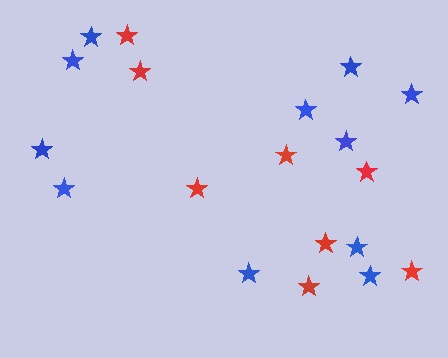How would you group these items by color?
There are 2 groups: one group of red stars (8) and one group of blue stars (11).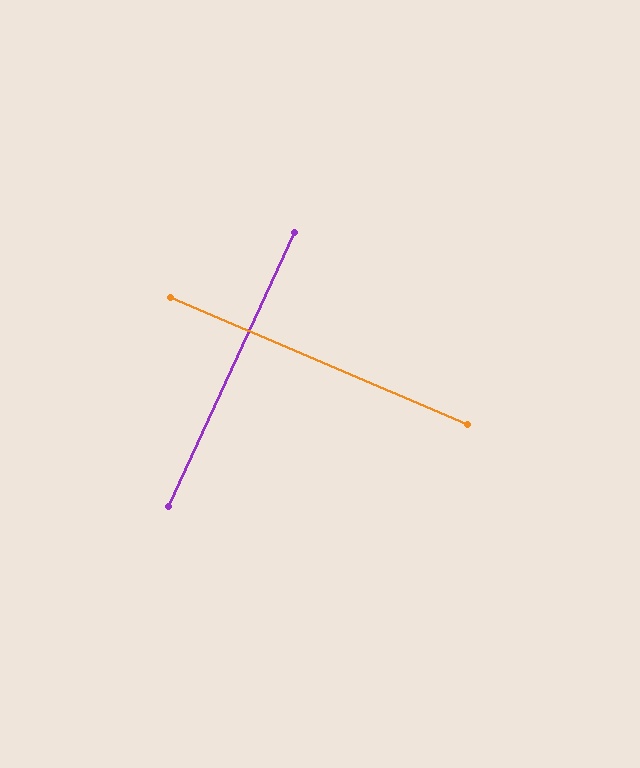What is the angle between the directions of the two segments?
Approximately 89 degrees.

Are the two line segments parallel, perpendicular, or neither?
Perpendicular — they meet at approximately 89°.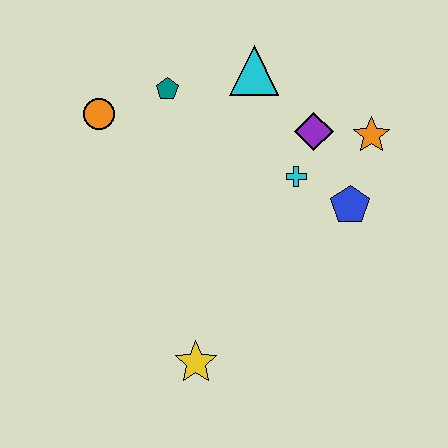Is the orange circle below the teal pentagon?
Yes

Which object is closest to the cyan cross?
The purple diamond is closest to the cyan cross.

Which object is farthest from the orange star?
The yellow star is farthest from the orange star.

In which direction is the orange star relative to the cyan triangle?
The orange star is to the right of the cyan triangle.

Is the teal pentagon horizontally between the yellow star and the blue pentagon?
No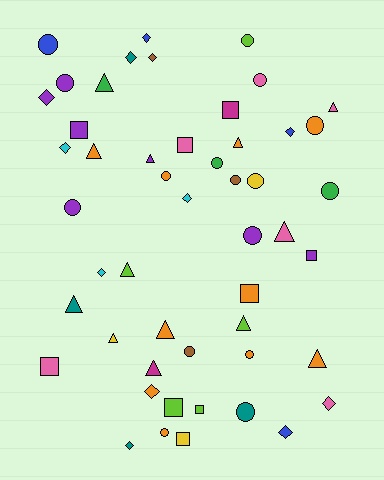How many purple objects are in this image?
There are 7 purple objects.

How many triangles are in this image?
There are 13 triangles.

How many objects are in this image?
There are 50 objects.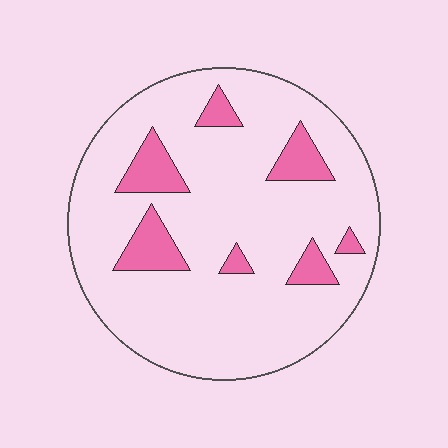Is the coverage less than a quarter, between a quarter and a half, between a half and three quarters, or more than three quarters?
Less than a quarter.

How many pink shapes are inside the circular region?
7.